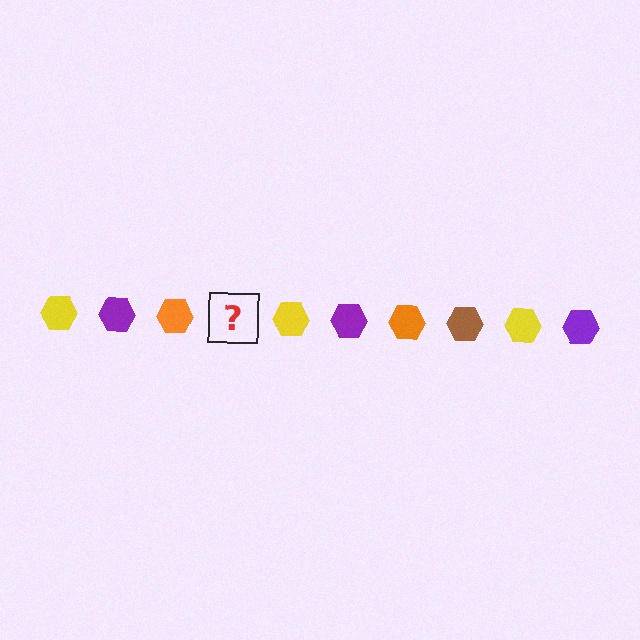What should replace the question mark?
The question mark should be replaced with a brown hexagon.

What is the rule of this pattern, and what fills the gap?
The rule is that the pattern cycles through yellow, purple, orange, brown hexagons. The gap should be filled with a brown hexagon.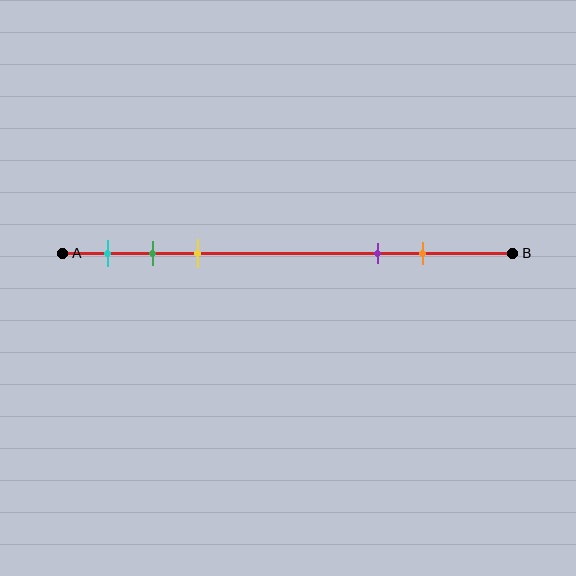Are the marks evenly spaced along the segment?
No, the marks are not evenly spaced.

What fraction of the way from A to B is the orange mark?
The orange mark is approximately 80% (0.8) of the way from A to B.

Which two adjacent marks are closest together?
The green and yellow marks are the closest adjacent pair.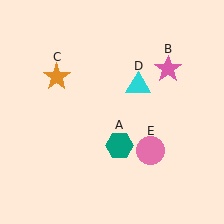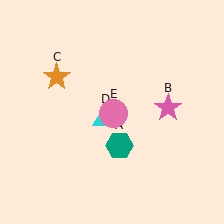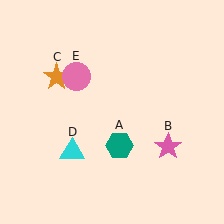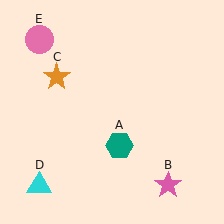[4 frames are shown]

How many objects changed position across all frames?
3 objects changed position: pink star (object B), cyan triangle (object D), pink circle (object E).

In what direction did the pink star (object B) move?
The pink star (object B) moved down.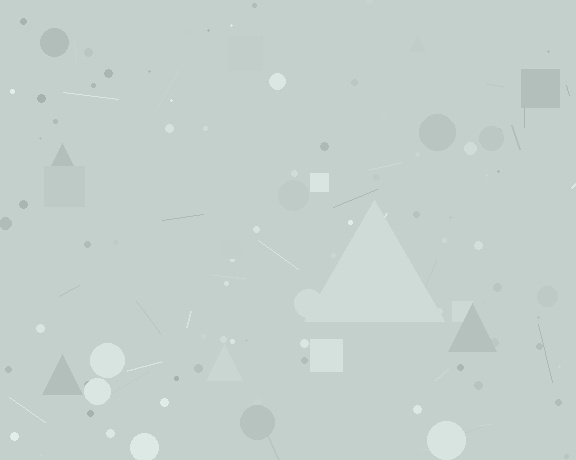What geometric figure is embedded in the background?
A triangle is embedded in the background.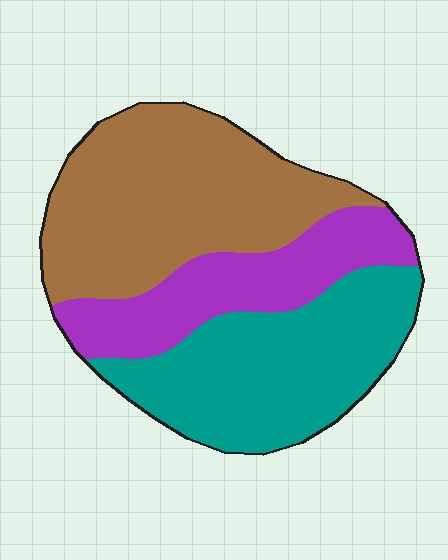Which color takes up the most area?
Brown, at roughly 40%.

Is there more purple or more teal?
Teal.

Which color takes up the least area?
Purple, at roughly 25%.